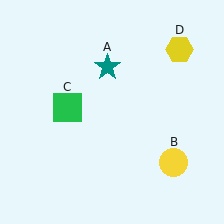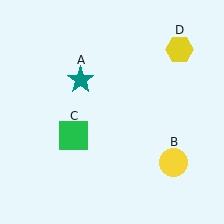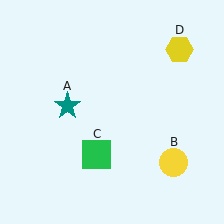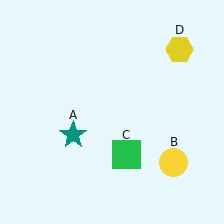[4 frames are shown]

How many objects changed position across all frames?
2 objects changed position: teal star (object A), green square (object C).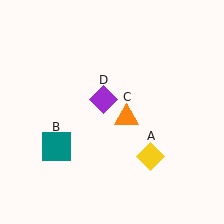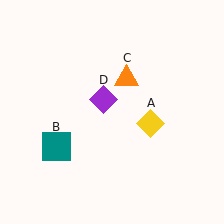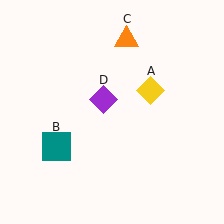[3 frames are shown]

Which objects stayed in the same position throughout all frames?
Teal square (object B) and purple diamond (object D) remained stationary.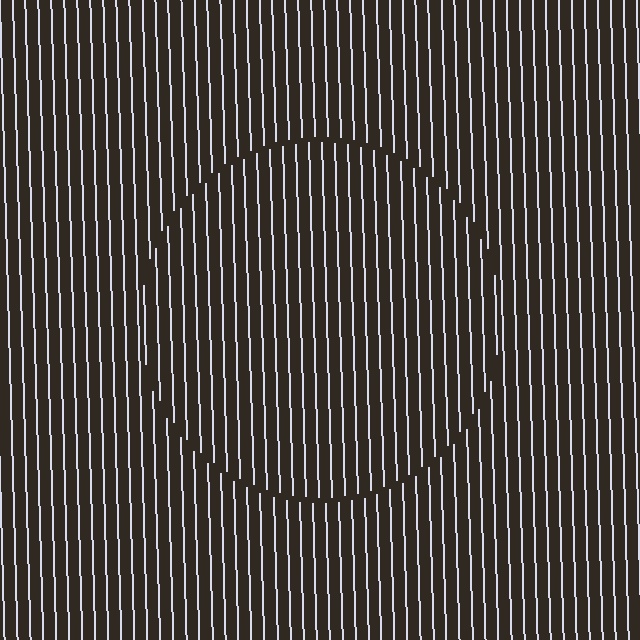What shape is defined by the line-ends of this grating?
An illusory circle. The interior of the shape contains the same grating, shifted by half a period — the contour is defined by the phase discontinuity where line-ends from the inner and outer gratings abut.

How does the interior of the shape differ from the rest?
The interior of the shape contains the same grating, shifted by half a period — the contour is defined by the phase discontinuity where line-ends from the inner and outer gratings abut.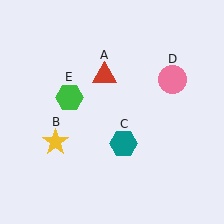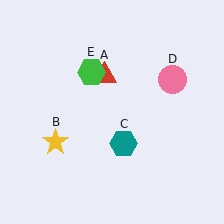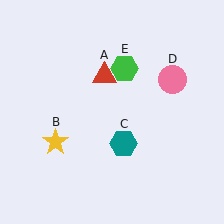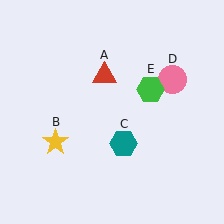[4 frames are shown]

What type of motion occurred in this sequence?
The green hexagon (object E) rotated clockwise around the center of the scene.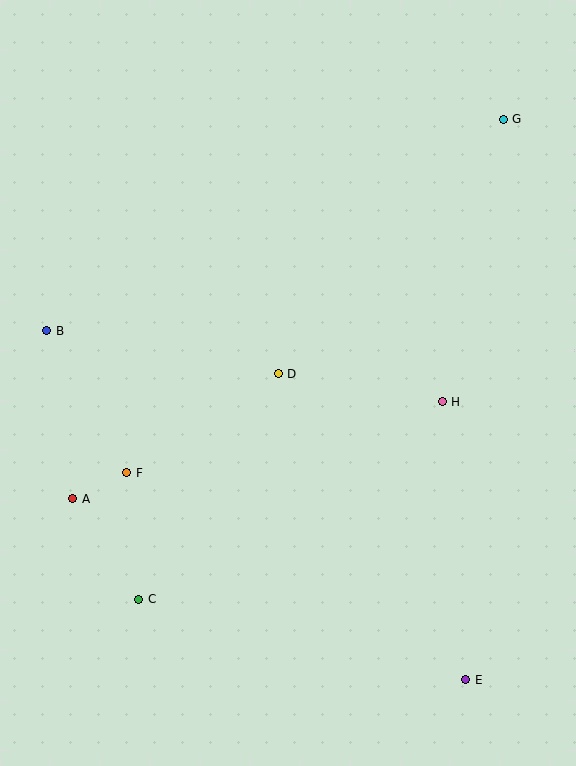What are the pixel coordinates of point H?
Point H is at (442, 402).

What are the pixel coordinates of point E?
Point E is at (466, 680).